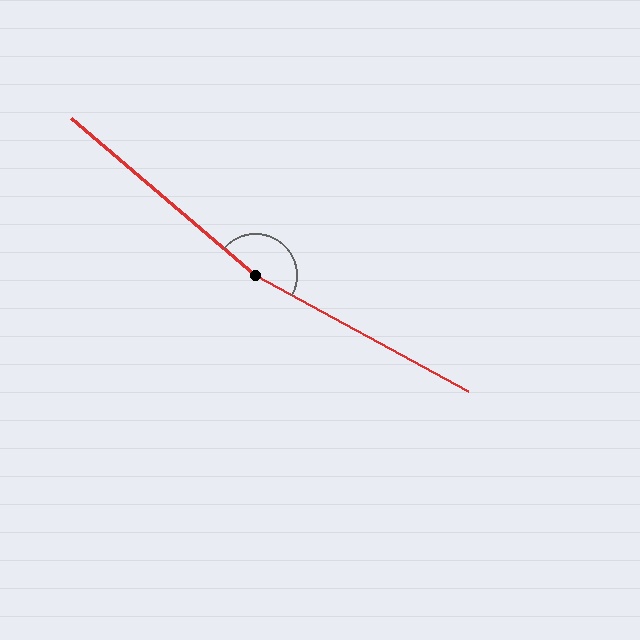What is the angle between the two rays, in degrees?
Approximately 168 degrees.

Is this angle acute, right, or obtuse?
It is obtuse.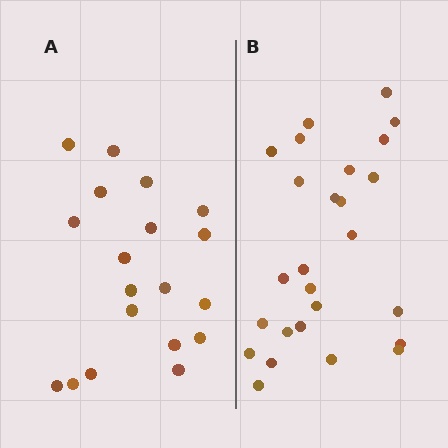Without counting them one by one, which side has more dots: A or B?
Region B (the right region) has more dots.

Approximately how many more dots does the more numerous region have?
Region B has roughly 8 or so more dots than region A.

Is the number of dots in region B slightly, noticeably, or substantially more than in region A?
Region B has noticeably more, but not dramatically so. The ratio is roughly 1.4 to 1.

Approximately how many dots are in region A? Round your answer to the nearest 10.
About 20 dots. (The exact count is 19, which rounds to 20.)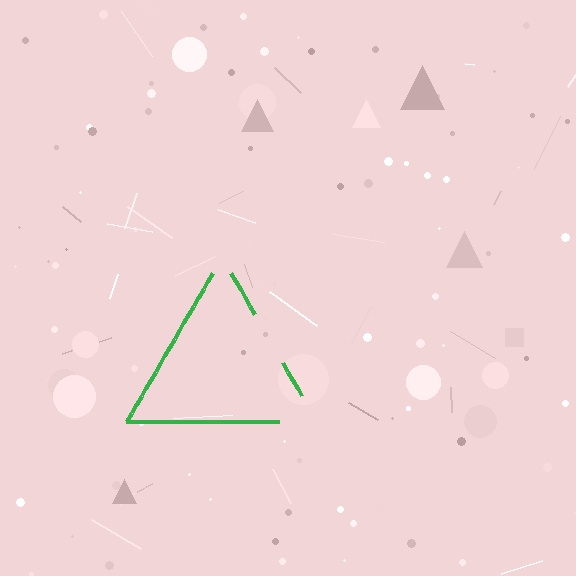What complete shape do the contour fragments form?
The contour fragments form a triangle.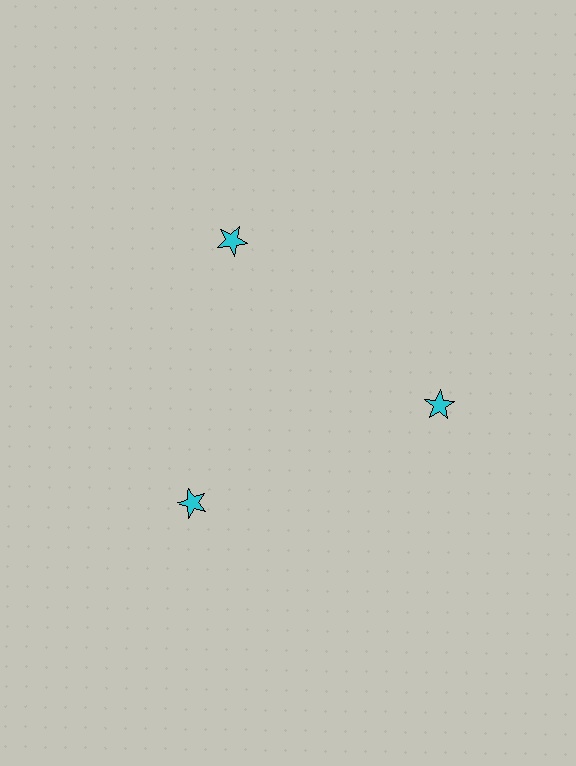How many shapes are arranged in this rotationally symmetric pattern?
There are 3 shapes, arranged in 3 groups of 1.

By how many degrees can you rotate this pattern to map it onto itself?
The pattern maps onto itself every 120 degrees of rotation.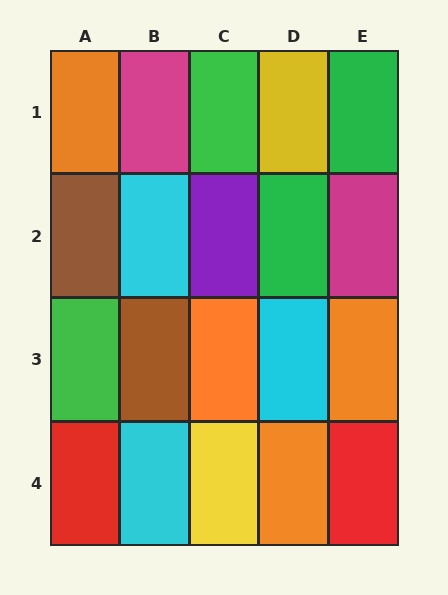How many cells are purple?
1 cell is purple.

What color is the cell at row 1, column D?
Yellow.